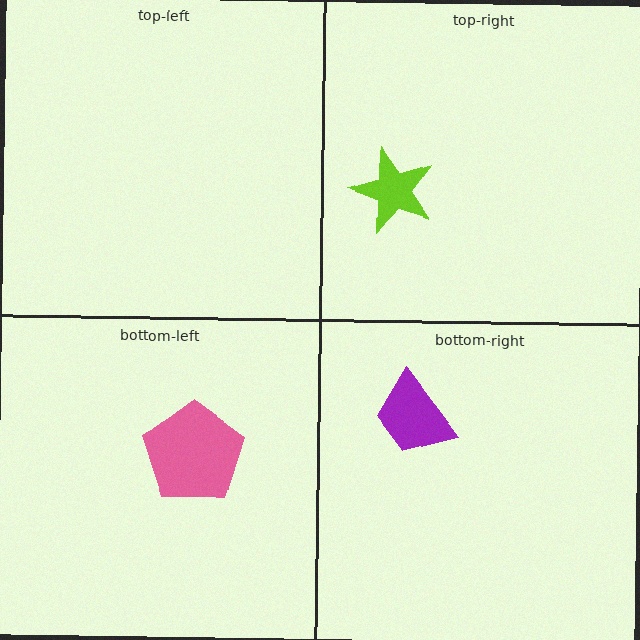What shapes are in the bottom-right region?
The purple trapezoid.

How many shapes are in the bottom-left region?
1.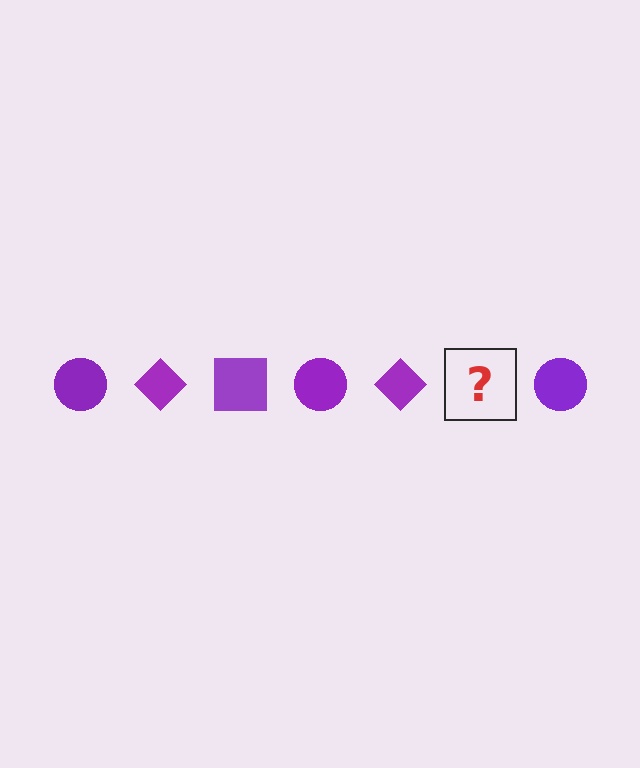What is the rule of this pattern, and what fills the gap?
The rule is that the pattern cycles through circle, diamond, square shapes in purple. The gap should be filled with a purple square.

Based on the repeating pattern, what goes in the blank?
The blank should be a purple square.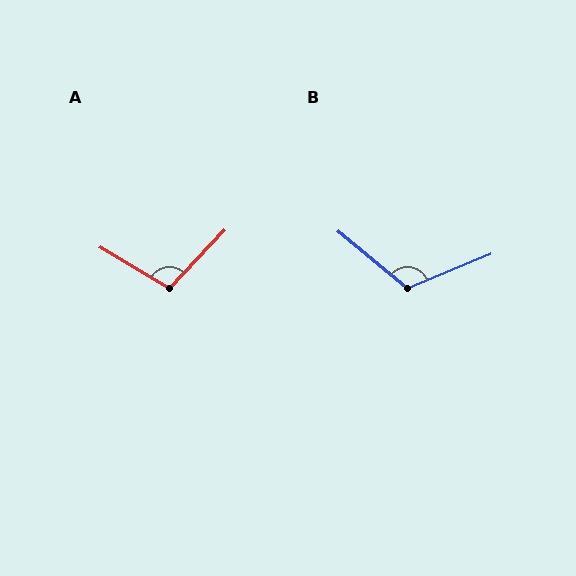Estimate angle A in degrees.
Approximately 102 degrees.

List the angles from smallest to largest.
A (102°), B (118°).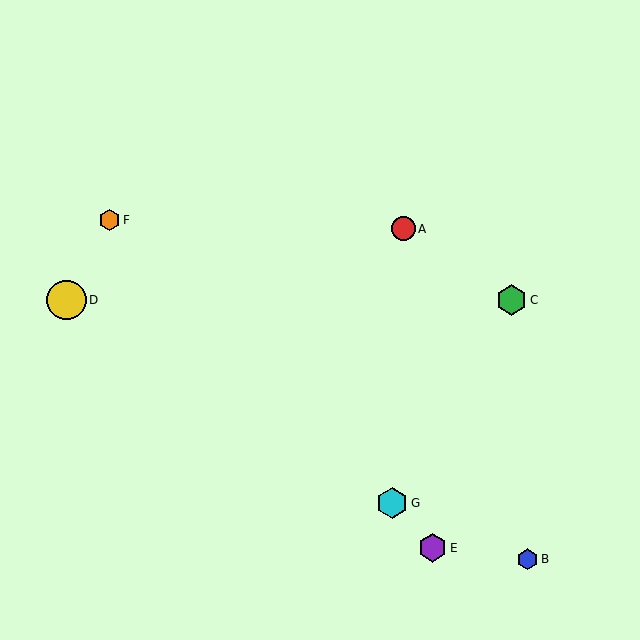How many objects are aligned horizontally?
2 objects (C, D) are aligned horizontally.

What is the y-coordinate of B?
Object B is at y≈559.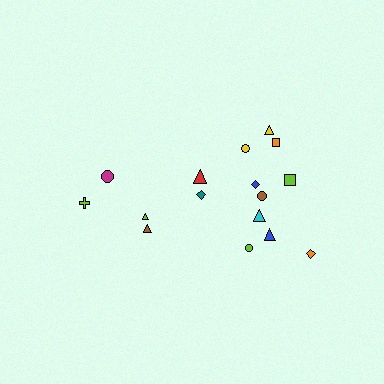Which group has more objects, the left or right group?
The right group.